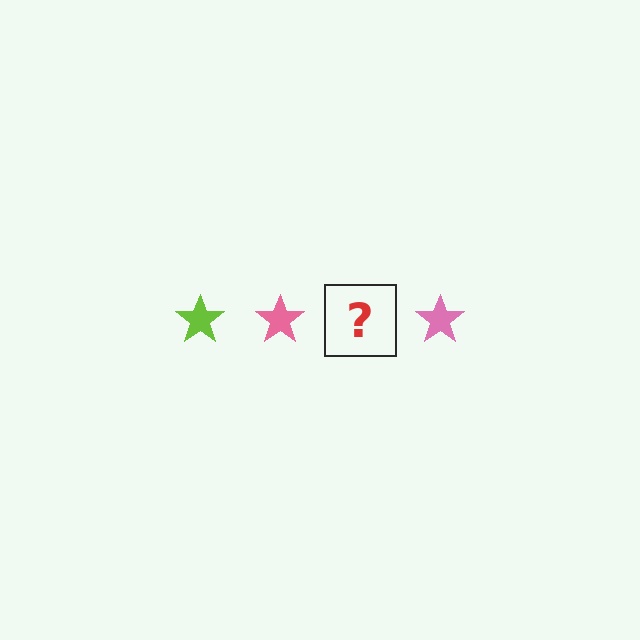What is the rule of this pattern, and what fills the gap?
The rule is that the pattern cycles through lime, pink stars. The gap should be filled with a lime star.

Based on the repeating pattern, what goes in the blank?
The blank should be a lime star.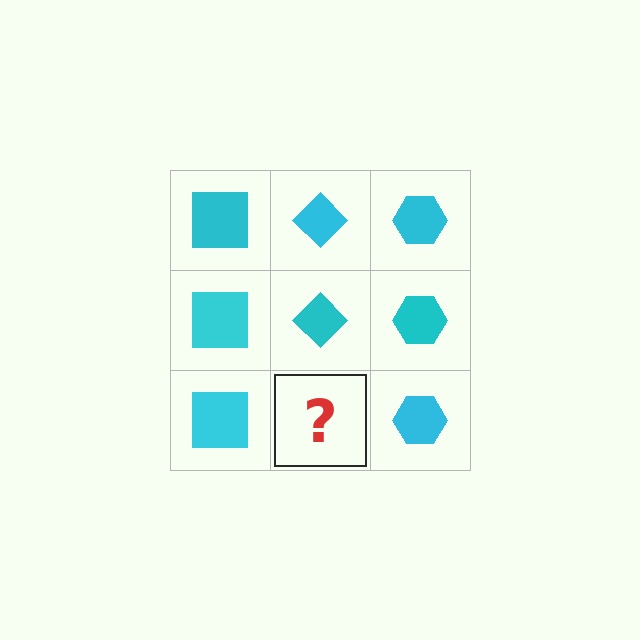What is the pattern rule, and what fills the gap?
The rule is that each column has a consistent shape. The gap should be filled with a cyan diamond.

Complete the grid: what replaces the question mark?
The question mark should be replaced with a cyan diamond.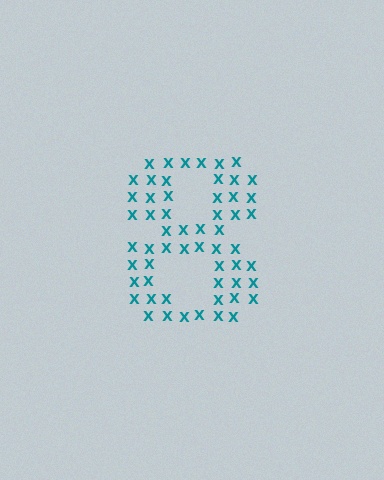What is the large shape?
The large shape is the digit 8.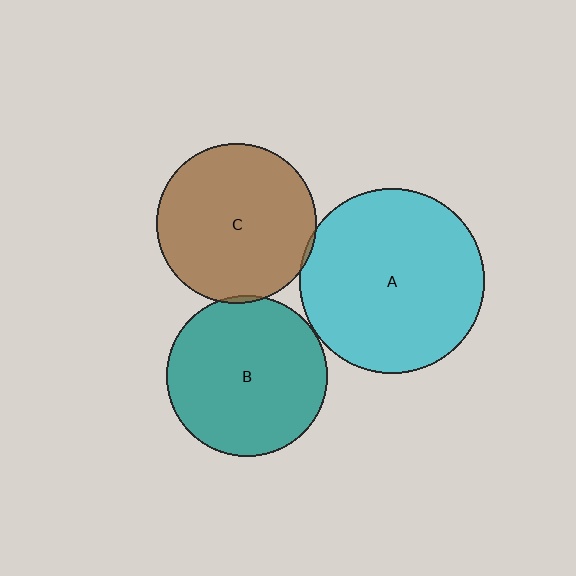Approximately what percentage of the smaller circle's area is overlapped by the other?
Approximately 5%.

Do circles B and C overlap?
Yes.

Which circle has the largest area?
Circle A (cyan).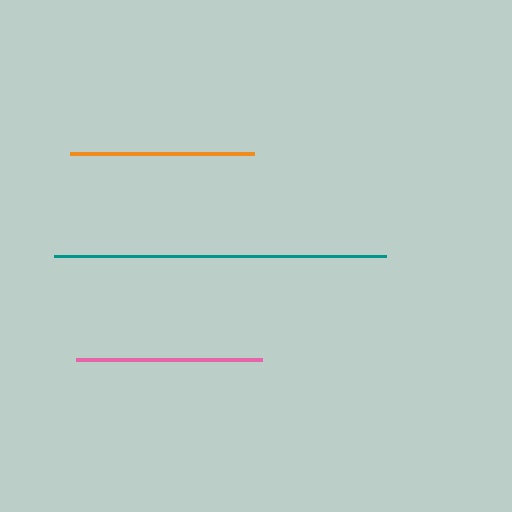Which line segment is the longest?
The teal line is the longest at approximately 333 pixels.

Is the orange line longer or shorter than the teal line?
The teal line is longer than the orange line.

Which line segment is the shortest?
The orange line is the shortest at approximately 183 pixels.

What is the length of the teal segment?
The teal segment is approximately 333 pixels long.